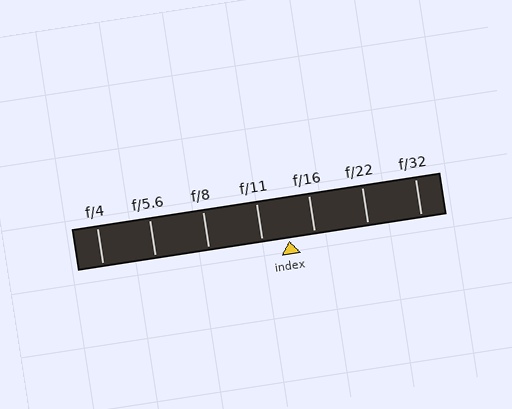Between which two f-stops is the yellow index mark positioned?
The index mark is between f/11 and f/16.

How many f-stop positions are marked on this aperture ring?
There are 7 f-stop positions marked.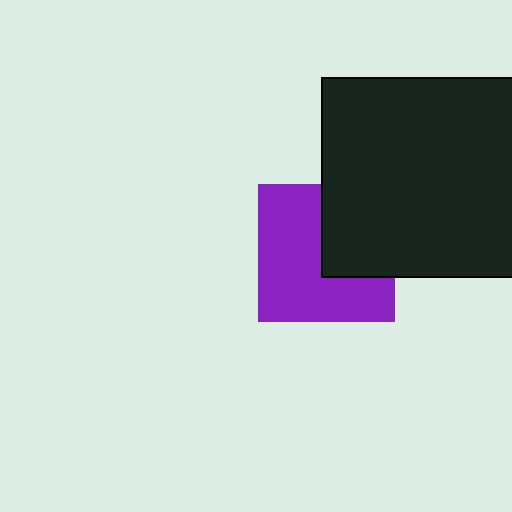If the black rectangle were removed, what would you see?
You would see the complete purple square.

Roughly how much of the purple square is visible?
About half of it is visible (roughly 63%).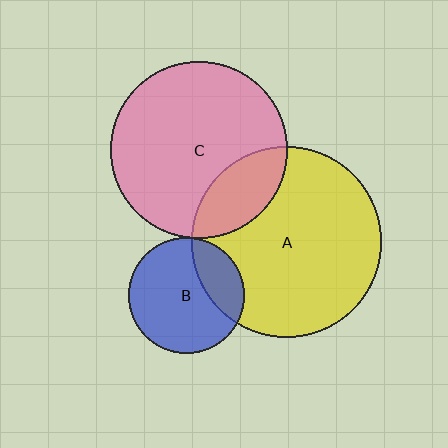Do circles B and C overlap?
Yes.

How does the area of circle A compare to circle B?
Approximately 2.7 times.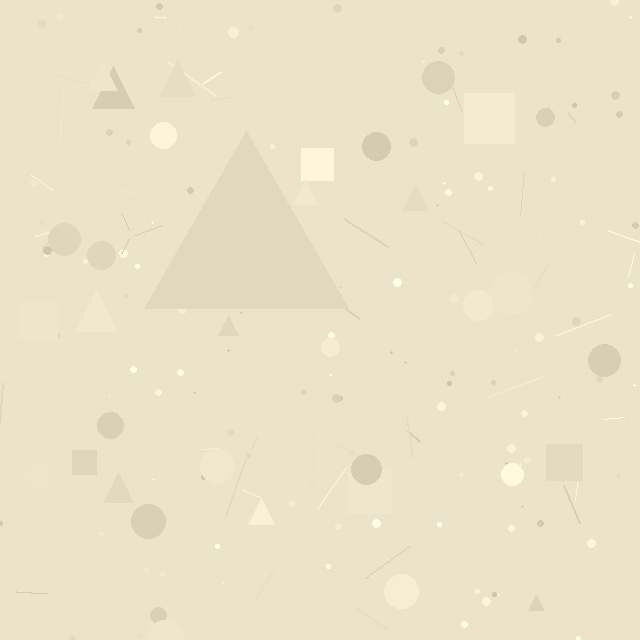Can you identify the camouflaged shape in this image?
The camouflaged shape is a triangle.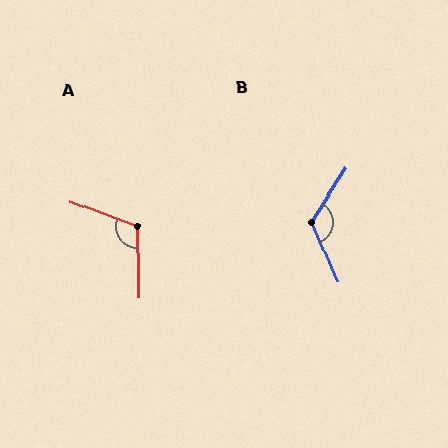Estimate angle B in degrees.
Approximately 124 degrees.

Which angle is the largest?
B, at approximately 124 degrees.